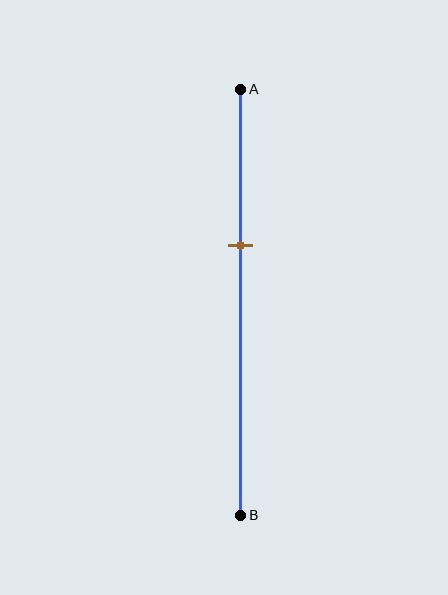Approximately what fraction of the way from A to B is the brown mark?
The brown mark is approximately 35% of the way from A to B.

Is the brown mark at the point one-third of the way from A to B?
No, the mark is at about 35% from A, not at the 33% one-third point.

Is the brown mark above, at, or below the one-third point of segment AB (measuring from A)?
The brown mark is below the one-third point of segment AB.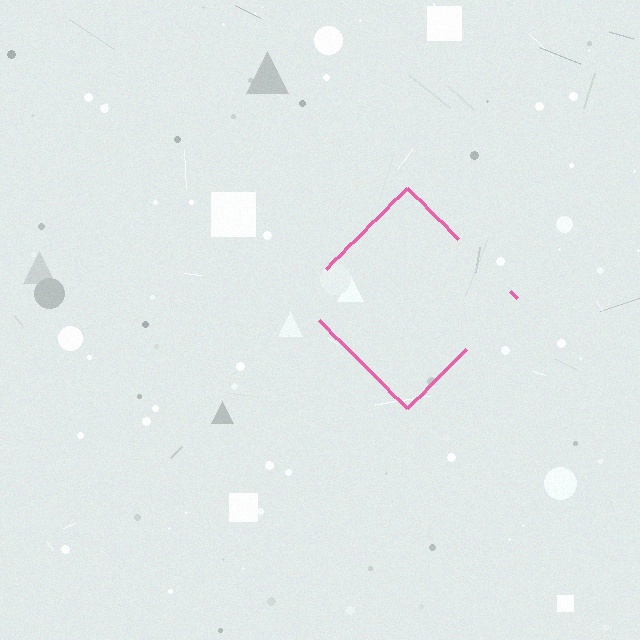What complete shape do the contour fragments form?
The contour fragments form a diamond.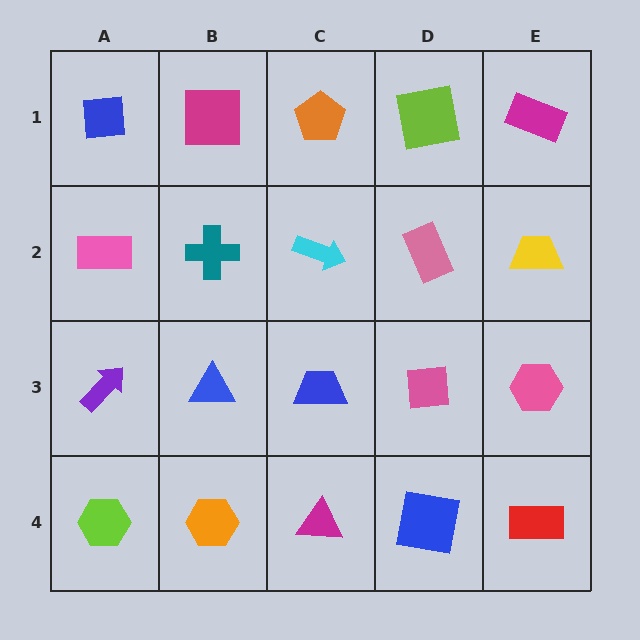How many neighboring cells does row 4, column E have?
2.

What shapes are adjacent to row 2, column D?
A lime square (row 1, column D), a pink square (row 3, column D), a cyan arrow (row 2, column C), a yellow trapezoid (row 2, column E).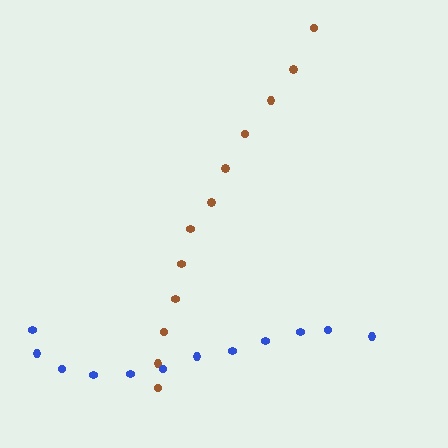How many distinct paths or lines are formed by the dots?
There are 2 distinct paths.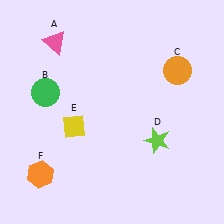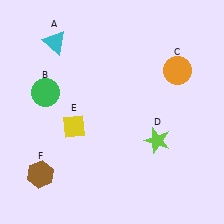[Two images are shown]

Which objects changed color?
A changed from pink to cyan. F changed from orange to brown.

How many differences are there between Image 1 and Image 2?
There are 2 differences between the two images.